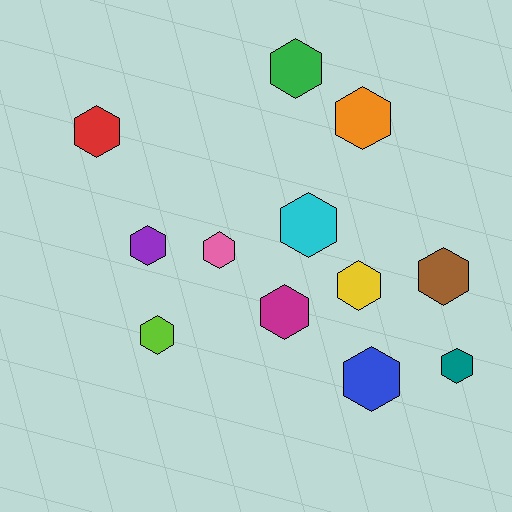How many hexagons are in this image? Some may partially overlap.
There are 12 hexagons.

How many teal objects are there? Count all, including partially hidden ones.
There is 1 teal object.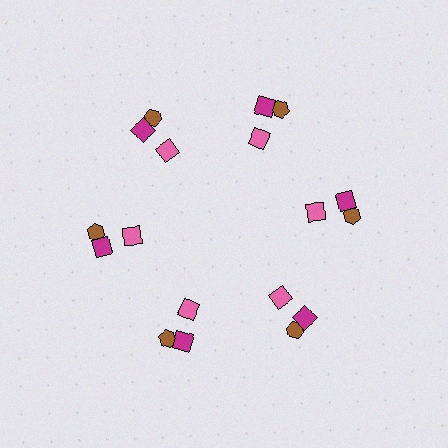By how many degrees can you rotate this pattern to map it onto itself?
The pattern maps onto itself every 60 degrees of rotation.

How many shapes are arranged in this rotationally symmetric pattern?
There are 18 shapes, arranged in 6 groups of 3.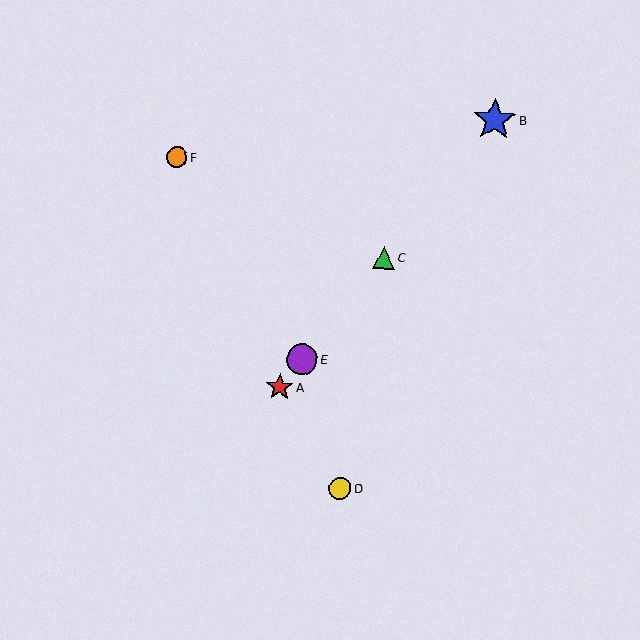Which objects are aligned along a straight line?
Objects A, B, C, E are aligned along a straight line.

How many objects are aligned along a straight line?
4 objects (A, B, C, E) are aligned along a straight line.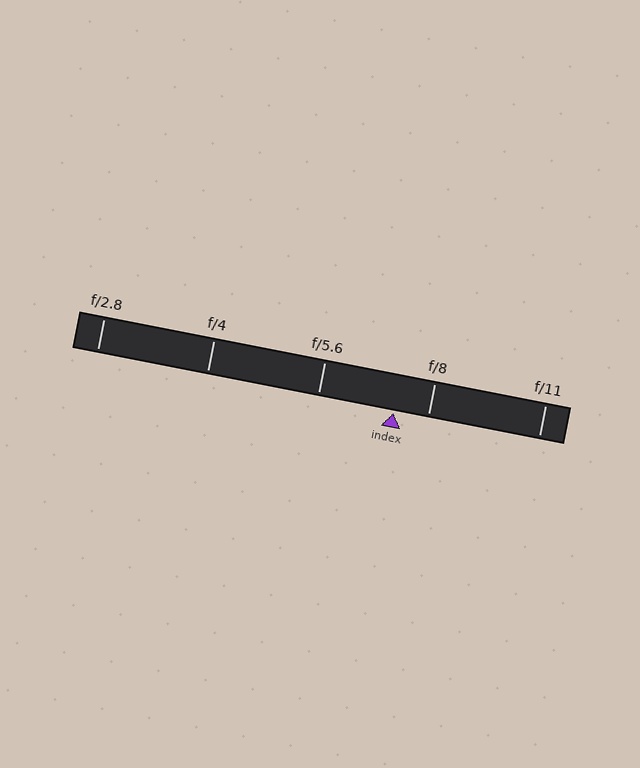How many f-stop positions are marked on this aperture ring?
There are 5 f-stop positions marked.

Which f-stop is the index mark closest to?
The index mark is closest to f/8.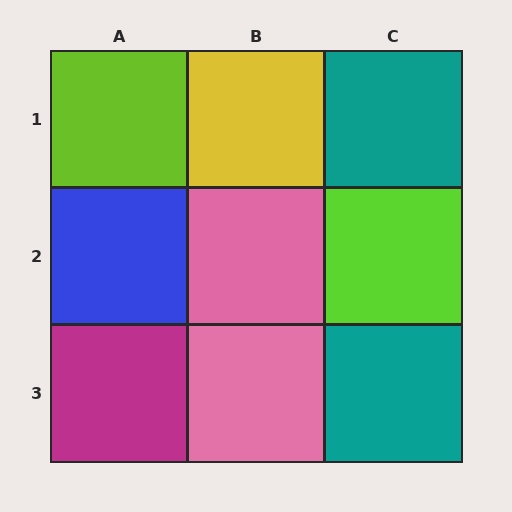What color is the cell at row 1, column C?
Teal.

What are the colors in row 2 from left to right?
Blue, pink, lime.